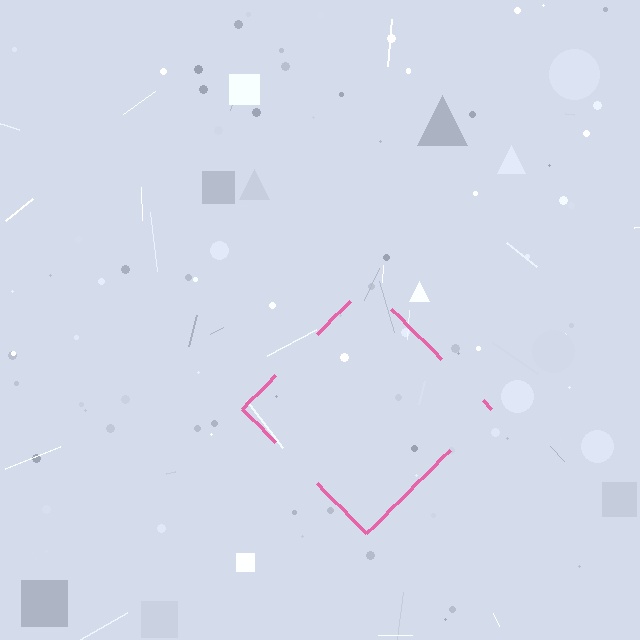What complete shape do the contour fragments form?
The contour fragments form a diamond.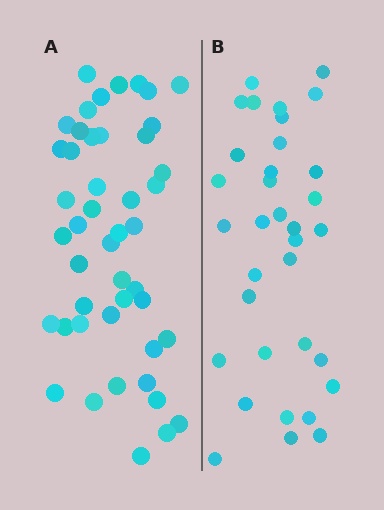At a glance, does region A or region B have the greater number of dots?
Region A (the left region) has more dots.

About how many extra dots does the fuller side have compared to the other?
Region A has roughly 12 or so more dots than region B.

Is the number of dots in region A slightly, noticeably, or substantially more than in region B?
Region A has noticeably more, but not dramatically so. The ratio is roughly 1.4 to 1.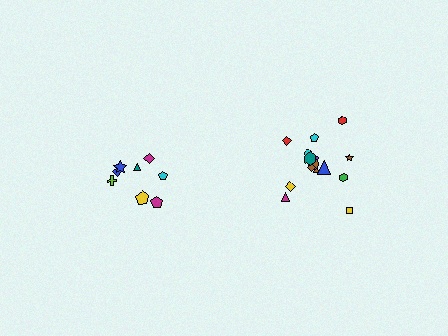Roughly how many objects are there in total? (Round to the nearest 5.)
Roughly 25 objects in total.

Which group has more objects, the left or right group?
The right group.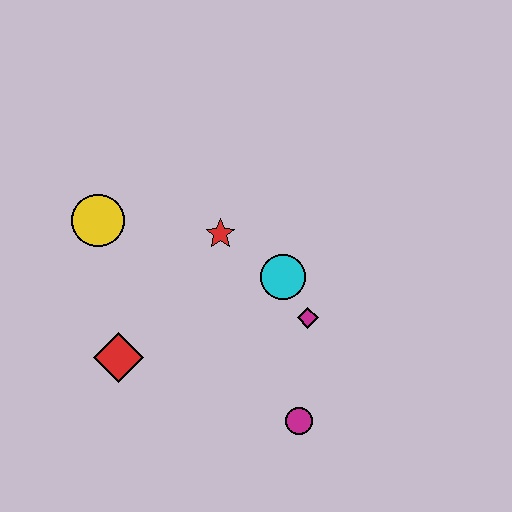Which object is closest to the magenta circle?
The magenta diamond is closest to the magenta circle.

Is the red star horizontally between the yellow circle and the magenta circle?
Yes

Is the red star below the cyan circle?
No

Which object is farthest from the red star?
The magenta circle is farthest from the red star.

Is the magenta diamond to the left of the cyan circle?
No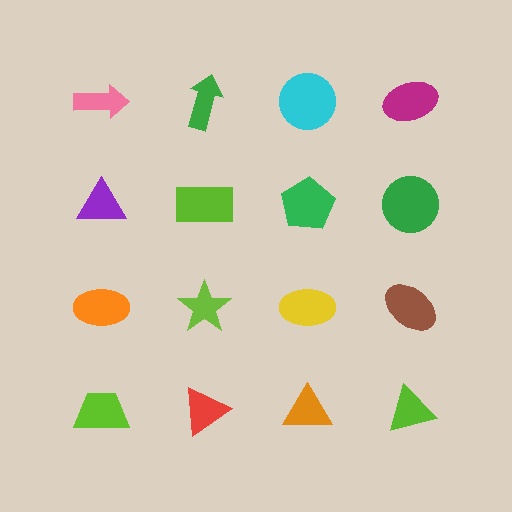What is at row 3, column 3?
A yellow ellipse.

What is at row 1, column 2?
A green arrow.